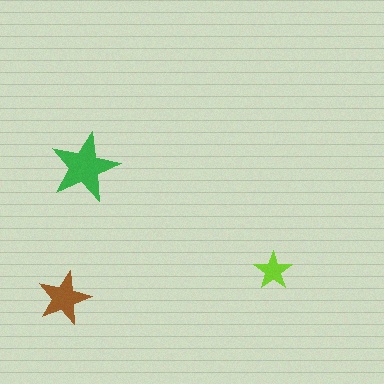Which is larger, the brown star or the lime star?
The brown one.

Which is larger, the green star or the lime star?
The green one.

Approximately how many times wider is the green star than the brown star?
About 1.5 times wider.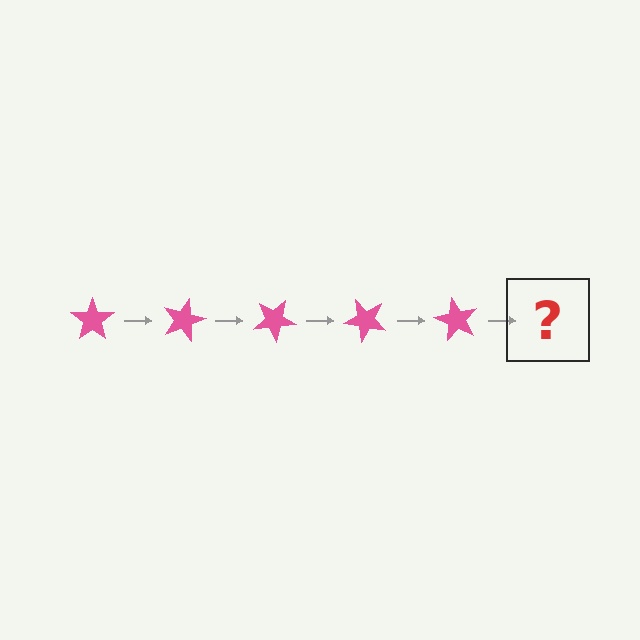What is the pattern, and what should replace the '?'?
The pattern is that the star rotates 15 degrees each step. The '?' should be a pink star rotated 75 degrees.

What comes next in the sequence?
The next element should be a pink star rotated 75 degrees.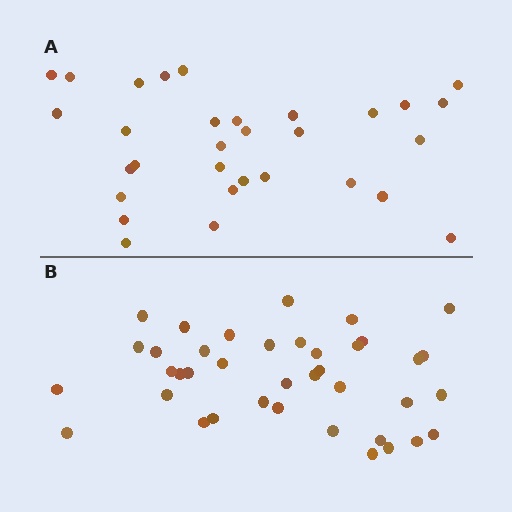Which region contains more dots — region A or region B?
Region B (the bottom region) has more dots.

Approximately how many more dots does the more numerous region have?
Region B has roughly 8 or so more dots than region A.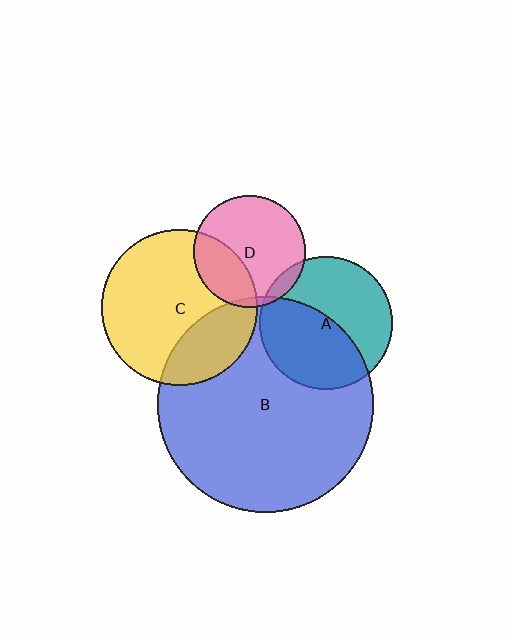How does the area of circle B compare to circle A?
Approximately 2.6 times.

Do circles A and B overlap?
Yes.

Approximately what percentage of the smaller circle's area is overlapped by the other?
Approximately 50%.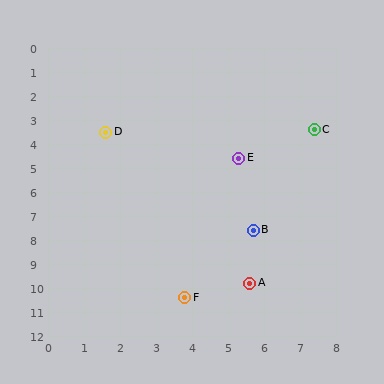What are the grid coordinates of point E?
Point E is at approximately (5.3, 4.6).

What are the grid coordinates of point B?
Point B is at approximately (5.7, 7.6).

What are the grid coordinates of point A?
Point A is at approximately (5.6, 9.8).